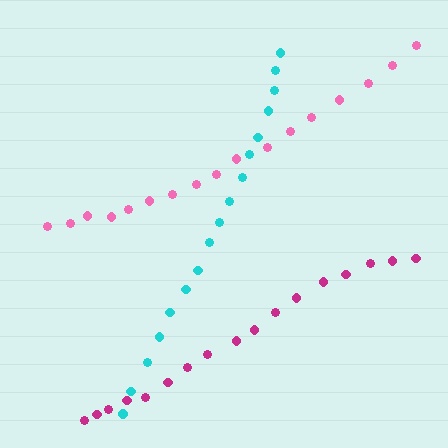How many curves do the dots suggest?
There are 3 distinct paths.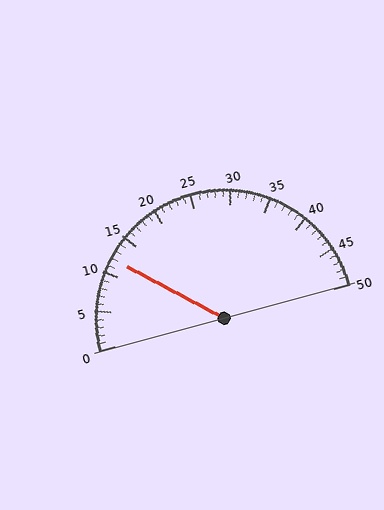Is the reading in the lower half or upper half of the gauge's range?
The reading is in the lower half of the range (0 to 50).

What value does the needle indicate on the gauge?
The needle indicates approximately 12.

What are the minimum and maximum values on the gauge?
The gauge ranges from 0 to 50.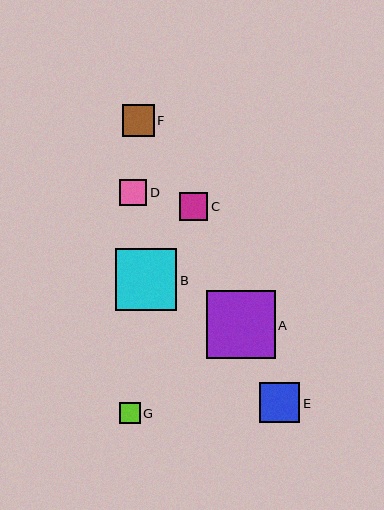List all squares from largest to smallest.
From largest to smallest: A, B, E, F, C, D, G.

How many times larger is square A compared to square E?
Square A is approximately 1.7 times the size of square E.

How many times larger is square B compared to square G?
Square B is approximately 3.0 times the size of square G.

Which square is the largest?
Square A is the largest with a size of approximately 69 pixels.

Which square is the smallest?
Square G is the smallest with a size of approximately 20 pixels.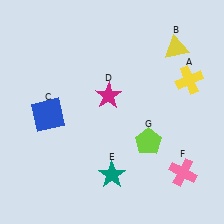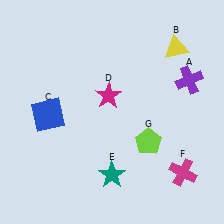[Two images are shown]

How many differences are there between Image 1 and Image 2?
There are 2 differences between the two images.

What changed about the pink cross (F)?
In Image 1, F is pink. In Image 2, it changed to magenta.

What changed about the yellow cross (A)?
In Image 1, A is yellow. In Image 2, it changed to purple.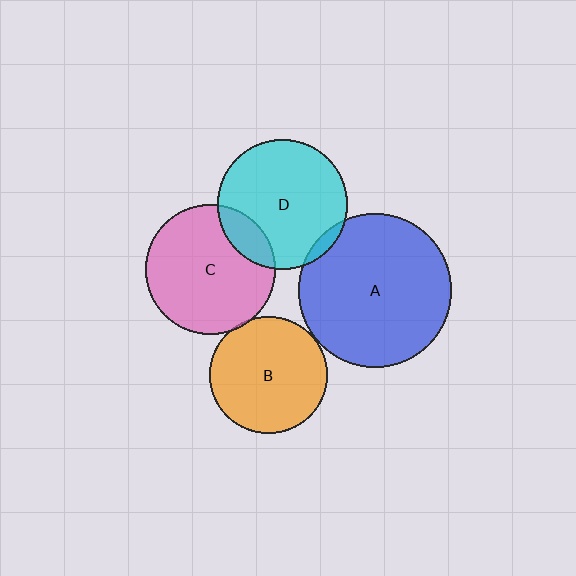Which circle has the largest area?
Circle A (blue).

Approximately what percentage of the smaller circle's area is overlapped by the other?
Approximately 5%.